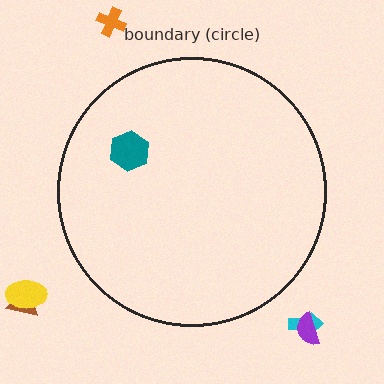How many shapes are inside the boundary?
1 inside, 5 outside.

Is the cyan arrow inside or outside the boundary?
Outside.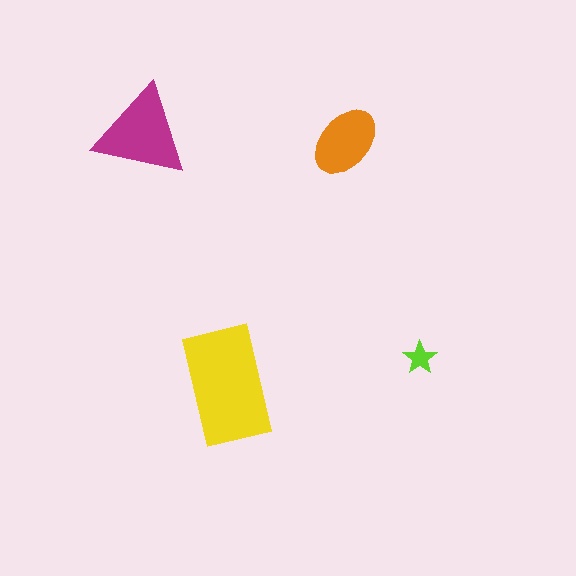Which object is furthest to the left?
The magenta triangle is leftmost.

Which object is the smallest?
The lime star.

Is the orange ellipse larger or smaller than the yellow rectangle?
Smaller.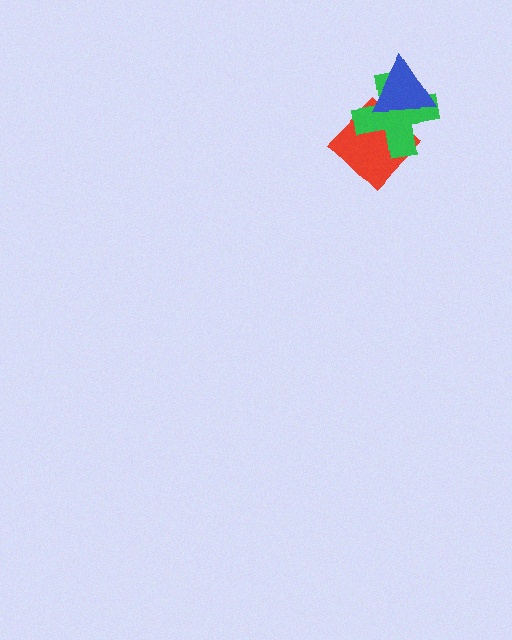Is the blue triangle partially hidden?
No, no other shape covers it.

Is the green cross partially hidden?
Yes, it is partially covered by another shape.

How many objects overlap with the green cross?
2 objects overlap with the green cross.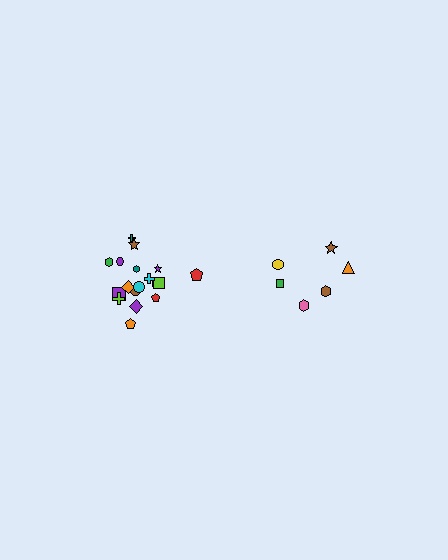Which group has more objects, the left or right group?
The left group.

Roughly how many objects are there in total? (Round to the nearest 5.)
Roughly 25 objects in total.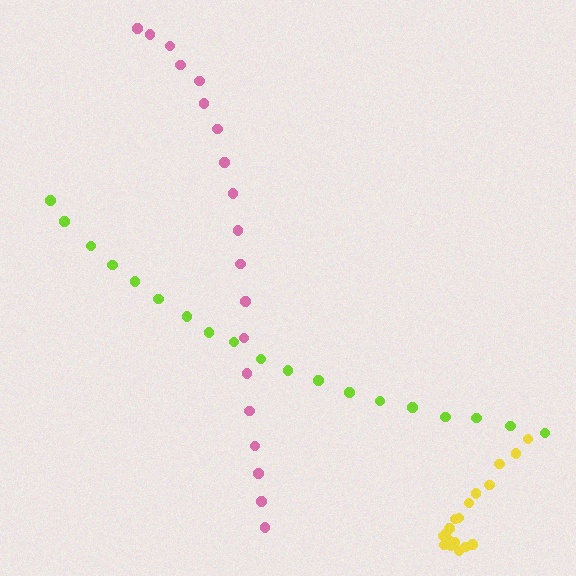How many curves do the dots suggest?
There are 3 distinct paths.